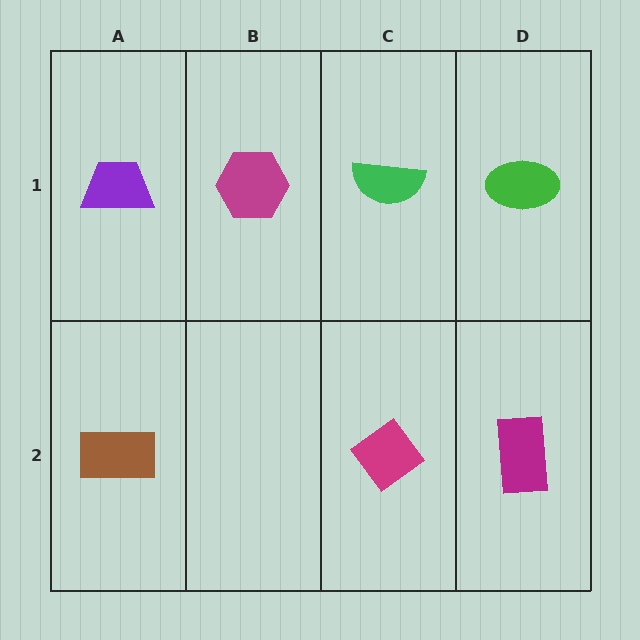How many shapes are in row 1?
4 shapes.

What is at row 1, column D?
A green ellipse.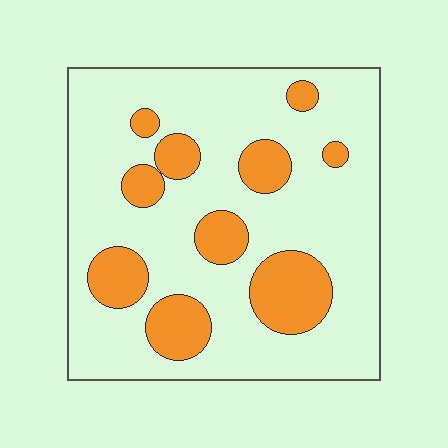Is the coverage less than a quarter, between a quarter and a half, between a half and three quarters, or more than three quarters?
Less than a quarter.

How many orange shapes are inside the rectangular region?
10.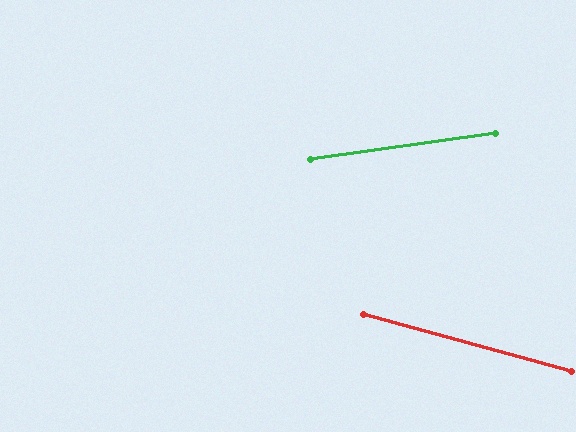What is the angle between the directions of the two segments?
Approximately 24 degrees.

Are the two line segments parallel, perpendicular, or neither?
Neither parallel nor perpendicular — they differ by about 24°.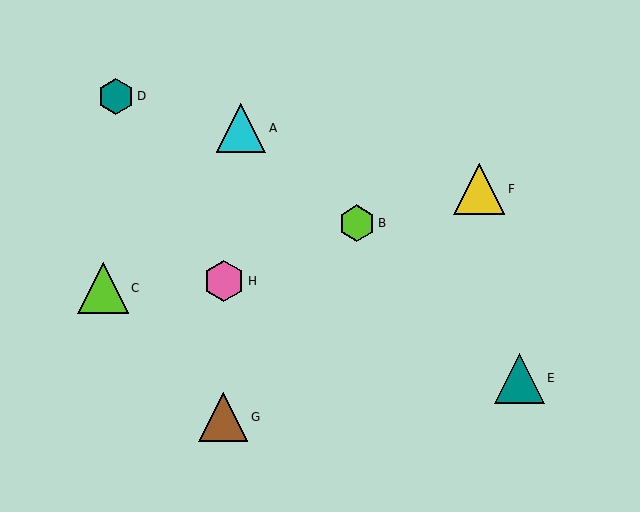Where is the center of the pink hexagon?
The center of the pink hexagon is at (224, 281).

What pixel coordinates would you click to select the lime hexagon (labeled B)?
Click at (357, 223) to select the lime hexagon B.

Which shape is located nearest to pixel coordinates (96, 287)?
The lime triangle (labeled C) at (103, 288) is nearest to that location.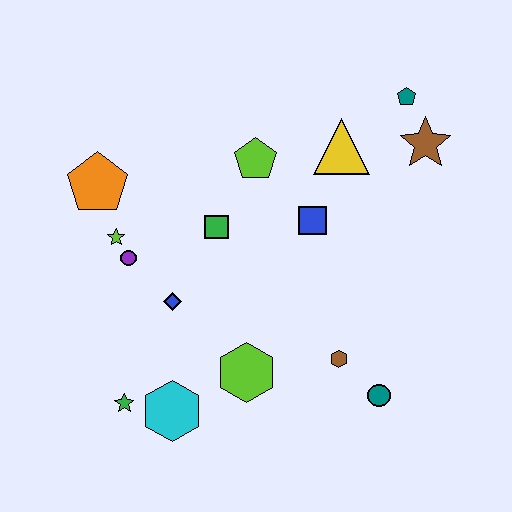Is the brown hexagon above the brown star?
No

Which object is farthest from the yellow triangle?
The green star is farthest from the yellow triangle.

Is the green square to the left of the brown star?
Yes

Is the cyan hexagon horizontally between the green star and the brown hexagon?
Yes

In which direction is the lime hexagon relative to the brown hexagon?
The lime hexagon is to the left of the brown hexagon.